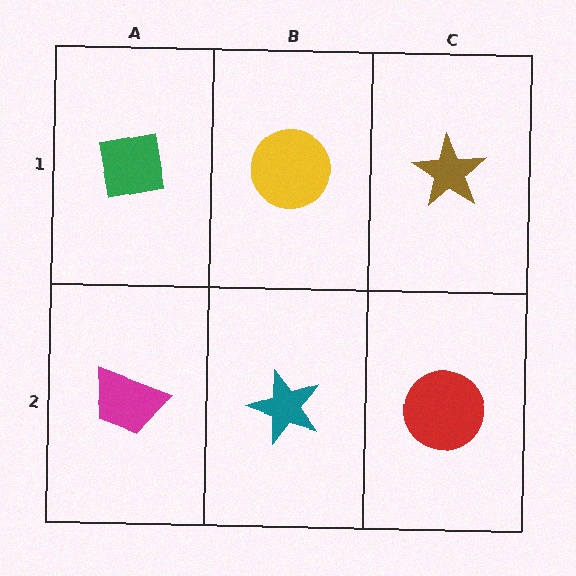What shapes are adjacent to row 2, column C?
A brown star (row 1, column C), a teal star (row 2, column B).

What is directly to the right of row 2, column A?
A teal star.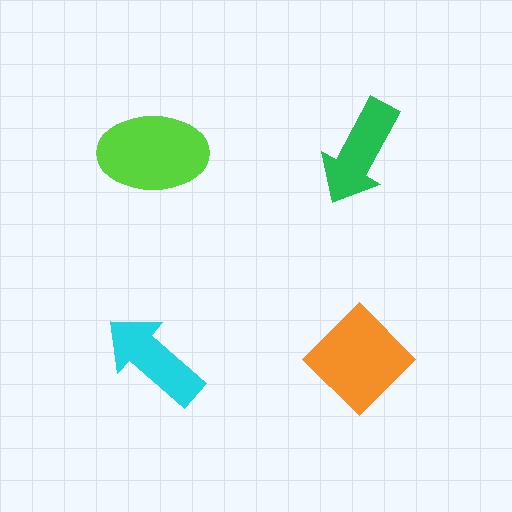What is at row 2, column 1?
A cyan arrow.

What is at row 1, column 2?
A green arrow.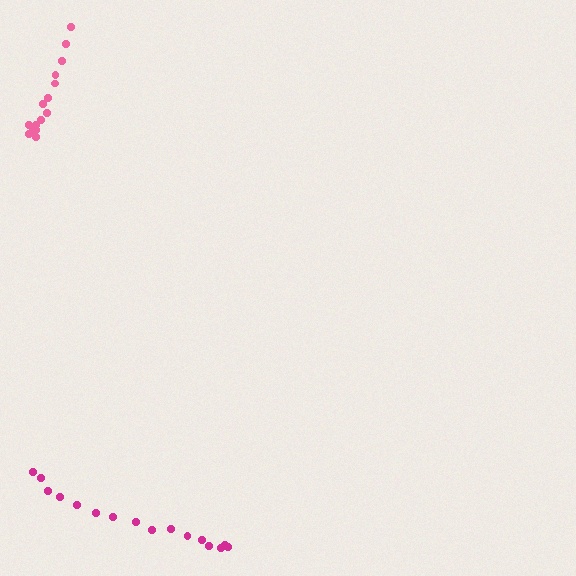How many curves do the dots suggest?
There are 2 distinct paths.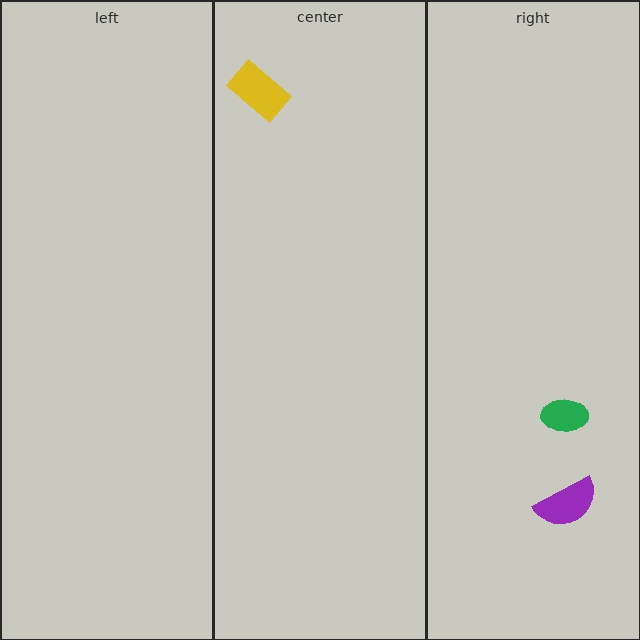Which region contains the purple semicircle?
The right region.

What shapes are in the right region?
The green ellipse, the purple semicircle.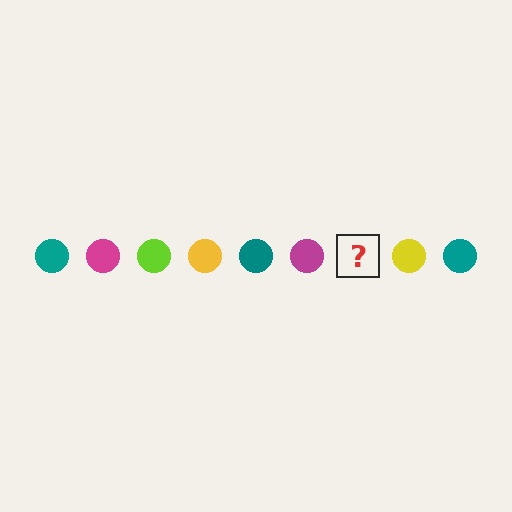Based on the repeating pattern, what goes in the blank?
The blank should be a lime circle.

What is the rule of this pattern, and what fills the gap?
The rule is that the pattern cycles through teal, magenta, lime, yellow circles. The gap should be filled with a lime circle.